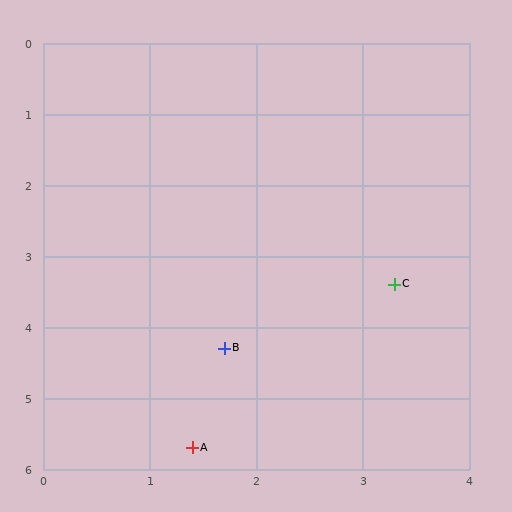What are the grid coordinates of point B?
Point B is at approximately (1.7, 4.3).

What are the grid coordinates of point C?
Point C is at approximately (3.3, 3.4).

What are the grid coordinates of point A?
Point A is at approximately (1.4, 5.7).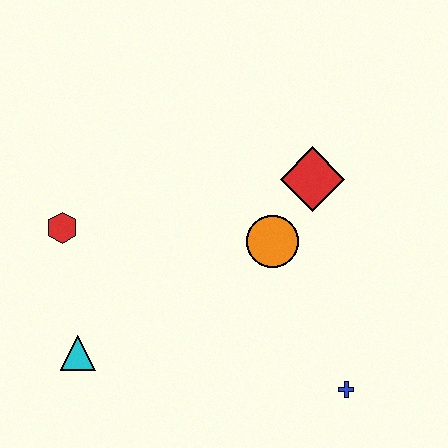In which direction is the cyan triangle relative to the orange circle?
The cyan triangle is to the left of the orange circle.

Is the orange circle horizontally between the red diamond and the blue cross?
No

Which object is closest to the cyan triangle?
The red hexagon is closest to the cyan triangle.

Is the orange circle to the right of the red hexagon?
Yes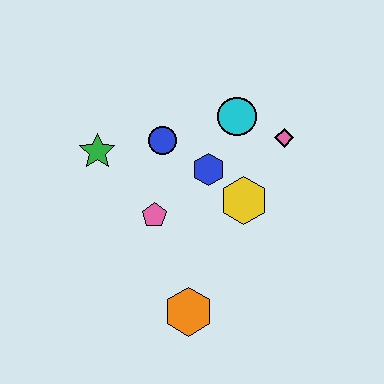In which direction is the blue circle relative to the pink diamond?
The blue circle is to the left of the pink diamond.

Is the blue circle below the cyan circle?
Yes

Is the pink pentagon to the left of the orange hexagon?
Yes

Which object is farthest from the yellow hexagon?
The green star is farthest from the yellow hexagon.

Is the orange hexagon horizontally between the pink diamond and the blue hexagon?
No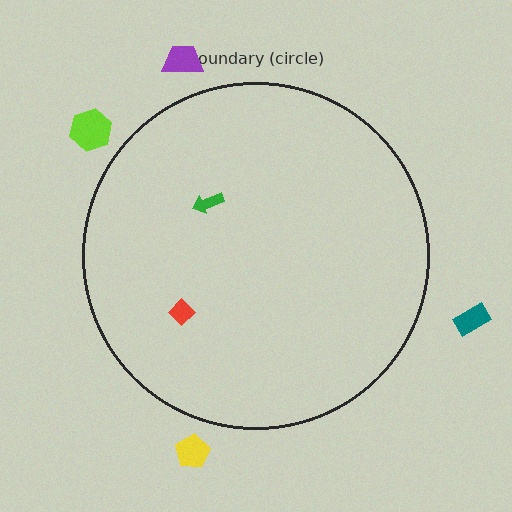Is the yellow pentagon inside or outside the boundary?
Outside.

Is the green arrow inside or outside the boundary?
Inside.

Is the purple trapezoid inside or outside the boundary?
Outside.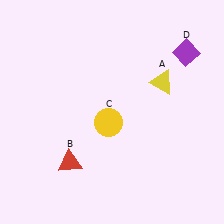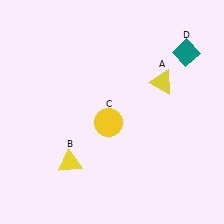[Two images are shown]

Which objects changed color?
B changed from red to yellow. D changed from purple to teal.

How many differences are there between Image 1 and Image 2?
There are 2 differences between the two images.